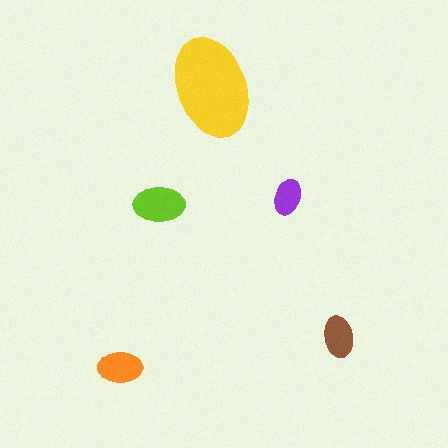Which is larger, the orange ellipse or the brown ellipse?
The orange one.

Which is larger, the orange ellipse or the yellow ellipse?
The yellow one.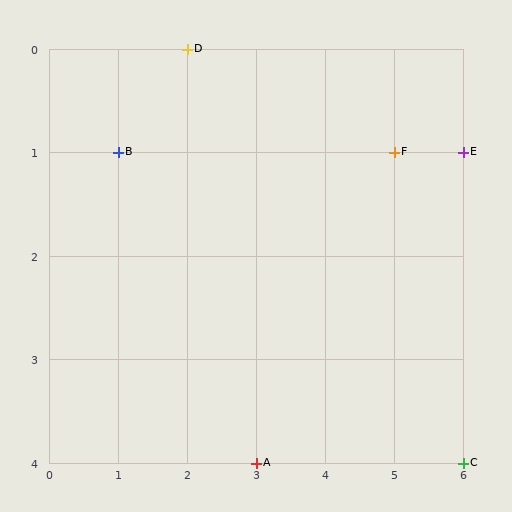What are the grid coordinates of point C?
Point C is at grid coordinates (6, 4).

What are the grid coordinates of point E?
Point E is at grid coordinates (6, 1).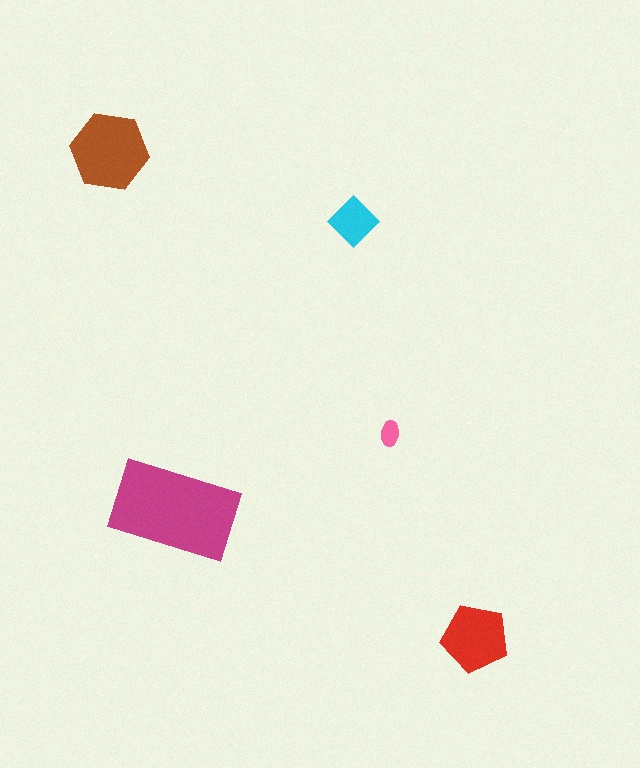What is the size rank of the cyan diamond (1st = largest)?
4th.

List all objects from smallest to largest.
The pink ellipse, the cyan diamond, the red pentagon, the brown hexagon, the magenta rectangle.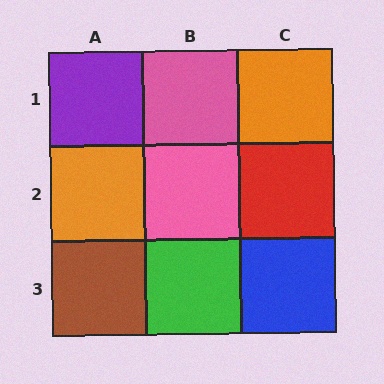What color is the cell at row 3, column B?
Green.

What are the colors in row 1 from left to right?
Purple, pink, orange.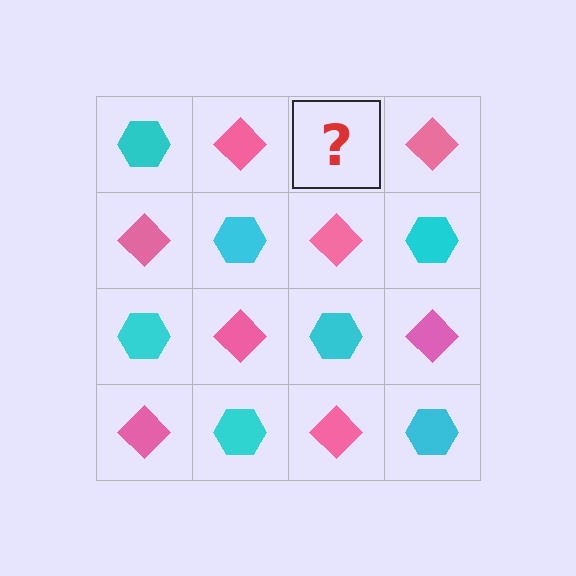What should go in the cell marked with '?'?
The missing cell should contain a cyan hexagon.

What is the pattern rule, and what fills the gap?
The rule is that it alternates cyan hexagon and pink diamond in a checkerboard pattern. The gap should be filled with a cyan hexagon.